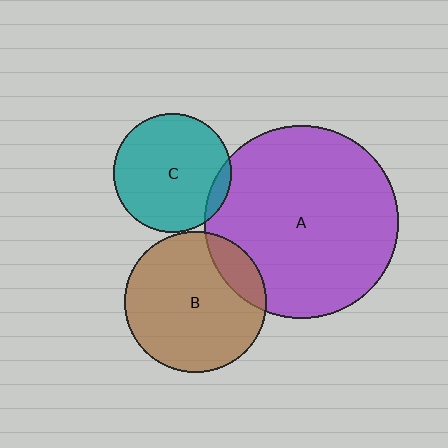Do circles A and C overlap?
Yes.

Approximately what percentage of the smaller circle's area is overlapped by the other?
Approximately 10%.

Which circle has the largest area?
Circle A (purple).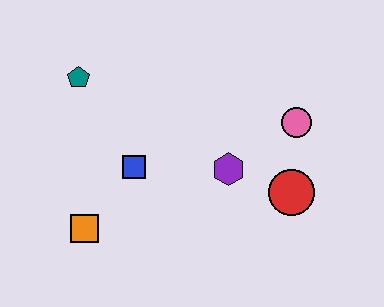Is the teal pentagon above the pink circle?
Yes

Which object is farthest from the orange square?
The pink circle is farthest from the orange square.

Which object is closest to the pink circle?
The red circle is closest to the pink circle.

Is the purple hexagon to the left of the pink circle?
Yes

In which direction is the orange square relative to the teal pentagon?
The orange square is below the teal pentagon.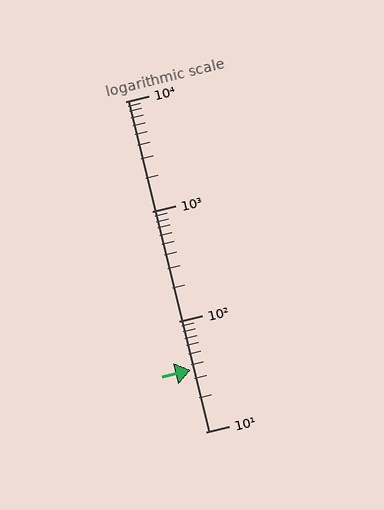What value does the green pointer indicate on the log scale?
The pointer indicates approximately 36.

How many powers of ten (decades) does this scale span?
The scale spans 3 decades, from 10 to 10000.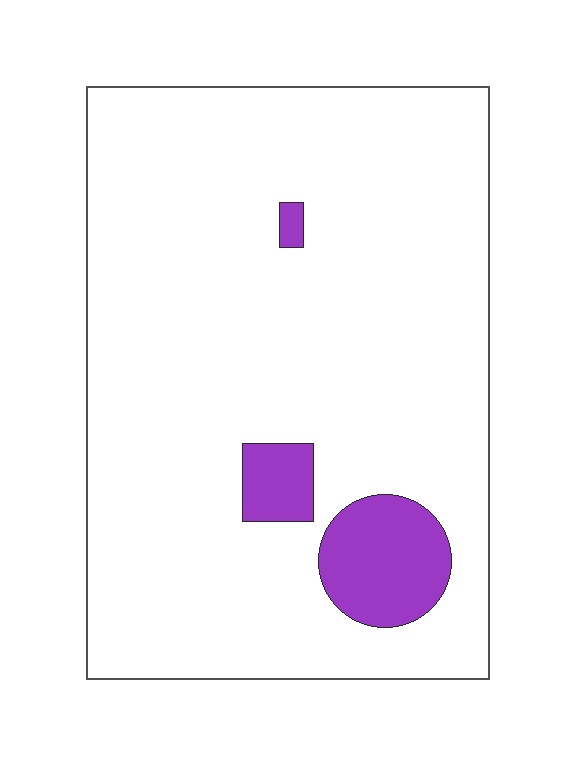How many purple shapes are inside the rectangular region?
3.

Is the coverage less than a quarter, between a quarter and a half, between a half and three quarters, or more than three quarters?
Less than a quarter.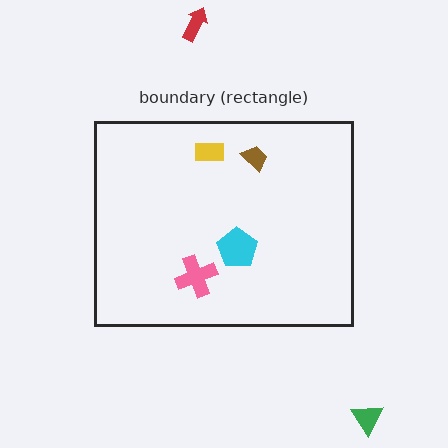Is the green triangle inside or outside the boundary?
Outside.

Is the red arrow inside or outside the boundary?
Outside.